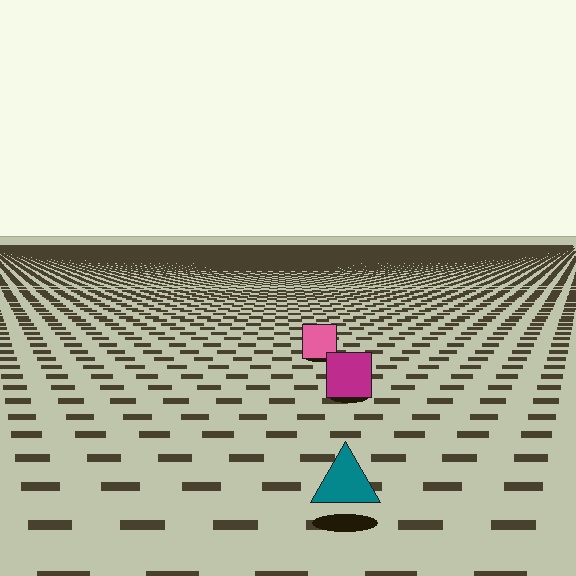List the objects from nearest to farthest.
From nearest to farthest: the teal triangle, the magenta square, the pink square.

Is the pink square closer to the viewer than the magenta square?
No. The magenta square is closer — you can tell from the texture gradient: the ground texture is coarser near it.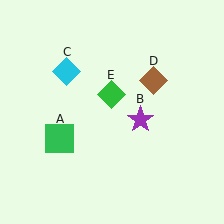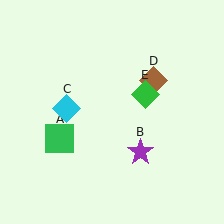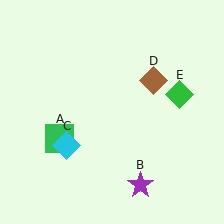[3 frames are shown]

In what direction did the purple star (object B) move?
The purple star (object B) moved down.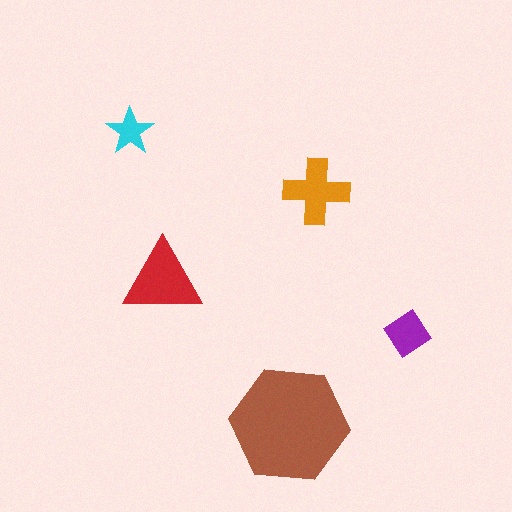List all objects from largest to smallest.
The brown hexagon, the red triangle, the orange cross, the purple diamond, the cyan star.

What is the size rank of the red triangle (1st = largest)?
2nd.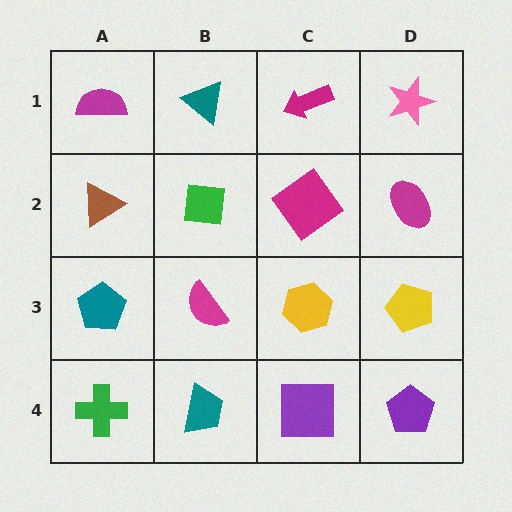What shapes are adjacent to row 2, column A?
A magenta semicircle (row 1, column A), a teal pentagon (row 3, column A), a green square (row 2, column B).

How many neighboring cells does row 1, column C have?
3.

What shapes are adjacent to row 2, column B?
A teal triangle (row 1, column B), a magenta semicircle (row 3, column B), a brown triangle (row 2, column A), a magenta diamond (row 2, column C).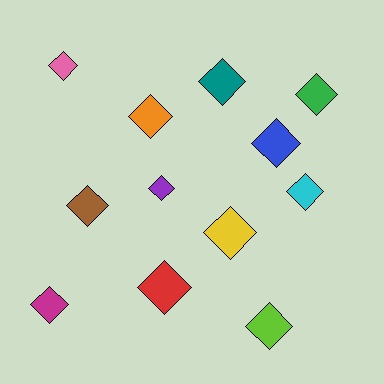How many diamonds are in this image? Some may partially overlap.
There are 12 diamonds.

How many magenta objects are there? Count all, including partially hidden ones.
There is 1 magenta object.